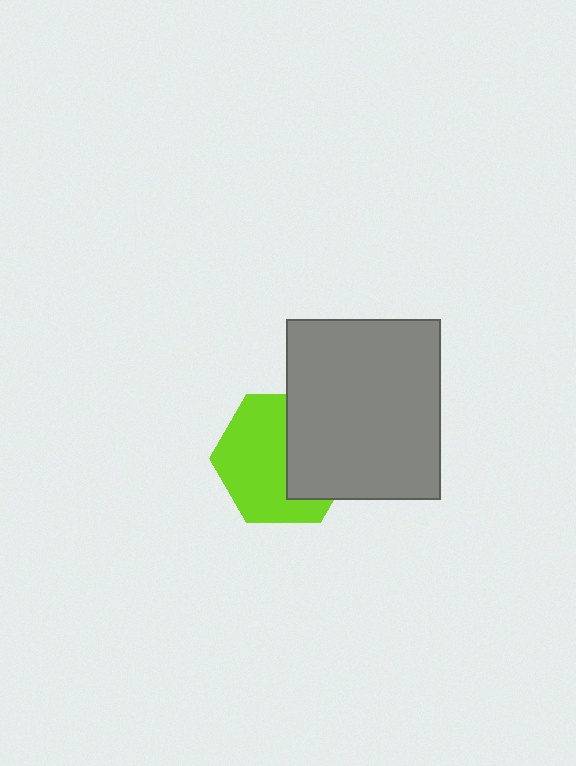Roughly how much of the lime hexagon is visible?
About half of it is visible (roughly 59%).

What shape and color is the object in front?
The object in front is a gray rectangle.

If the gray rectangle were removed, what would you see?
You would see the complete lime hexagon.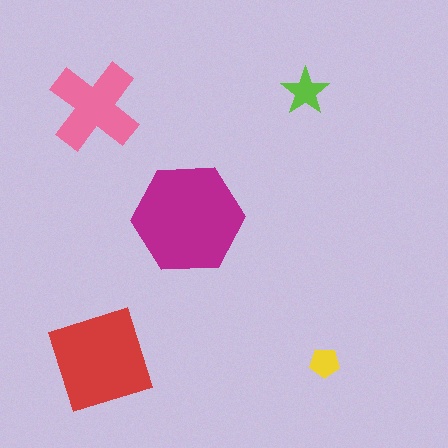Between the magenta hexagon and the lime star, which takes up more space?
The magenta hexagon.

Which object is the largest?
The magenta hexagon.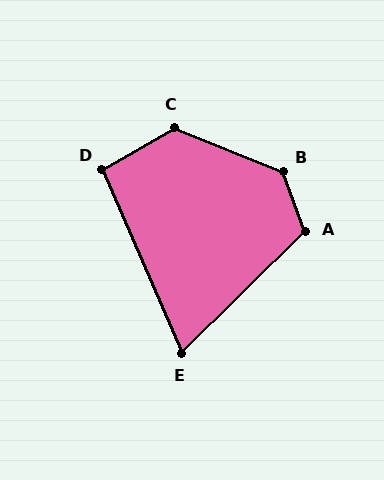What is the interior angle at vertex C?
Approximately 127 degrees (obtuse).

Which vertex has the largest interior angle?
B, at approximately 133 degrees.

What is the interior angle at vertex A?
Approximately 114 degrees (obtuse).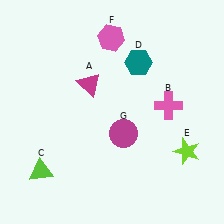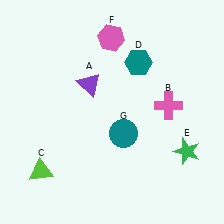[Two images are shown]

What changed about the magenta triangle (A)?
In Image 1, A is magenta. In Image 2, it changed to purple.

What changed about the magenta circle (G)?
In Image 1, G is magenta. In Image 2, it changed to teal.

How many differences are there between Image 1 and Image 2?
There are 3 differences between the two images.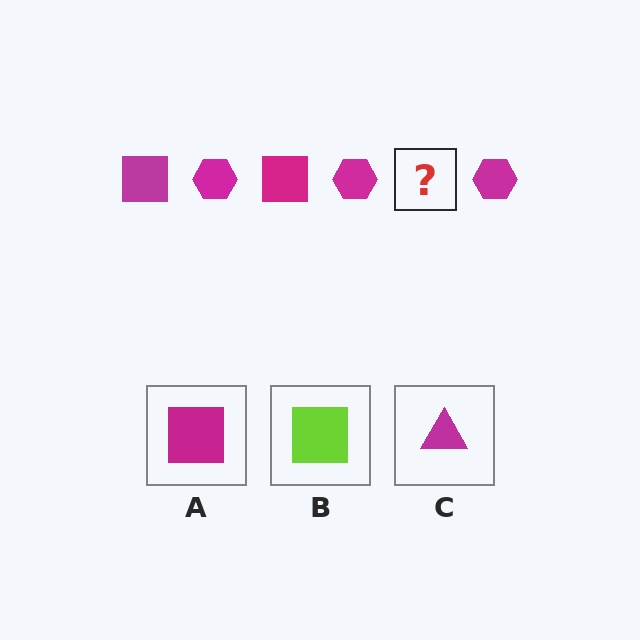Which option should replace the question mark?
Option A.